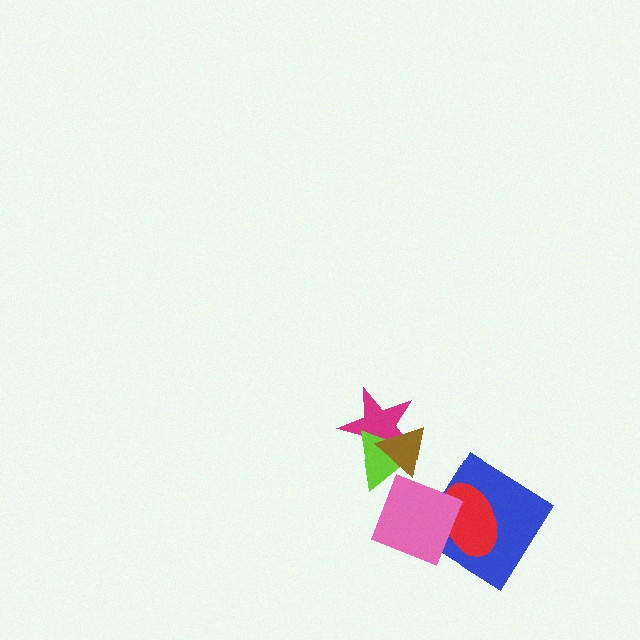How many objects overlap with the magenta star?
2 objects overlap with the magenta star.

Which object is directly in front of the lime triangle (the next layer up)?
The brown triangle is directly in front of the lime triangle.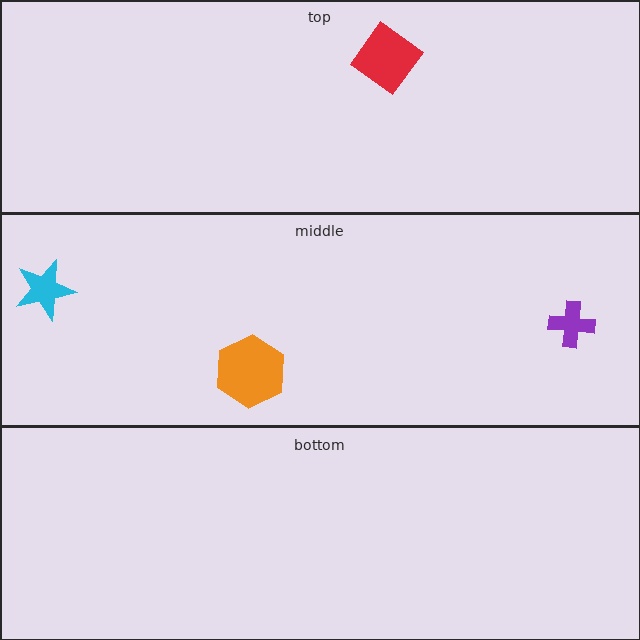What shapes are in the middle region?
The orange hexagon, the cyan star, the purple cross.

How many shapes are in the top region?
1.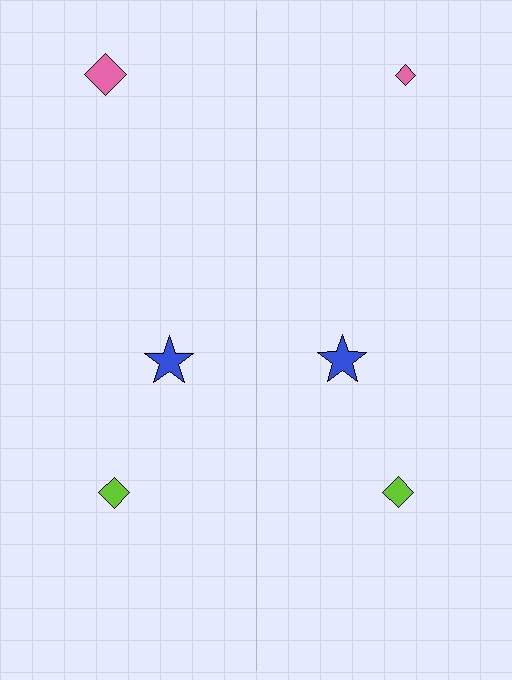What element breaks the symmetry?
The pink diamond on the right side has a different size than its mirror counterpart.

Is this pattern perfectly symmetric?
No, the pattern is not perfectly symmetric. The pink diamond on the right side has a different size than its mirror counterpart.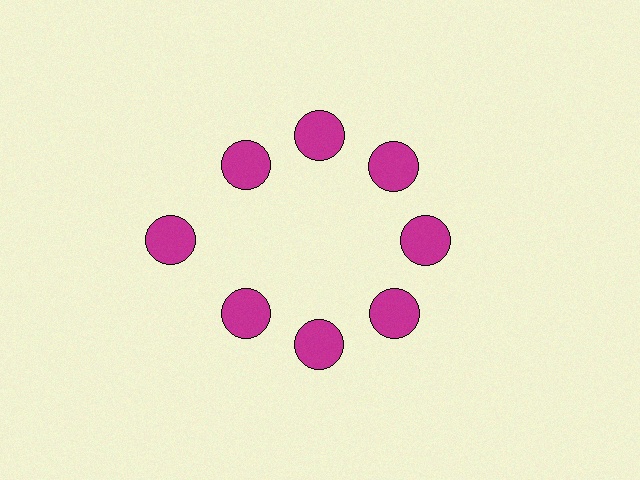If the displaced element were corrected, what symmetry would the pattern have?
It would have 8-fold rotational symmetry — the pattern would map onto itself every 45 degrees.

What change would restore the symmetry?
The symmetry would be restored by moving it inward, back onto the ring so that all 8 circles sit at equal angles and equal distance from the center.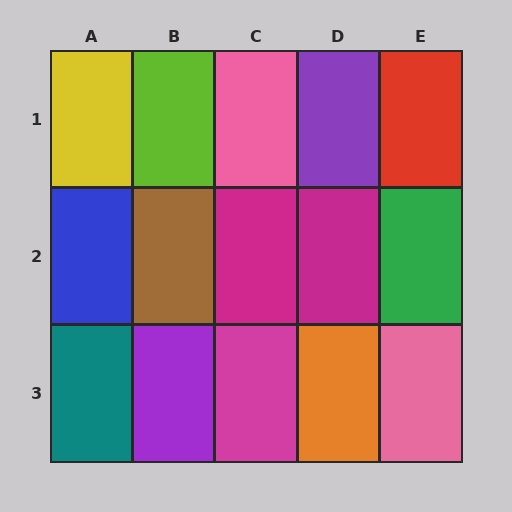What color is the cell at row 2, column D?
Magenta.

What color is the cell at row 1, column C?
Pink.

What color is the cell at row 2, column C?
Magenta.